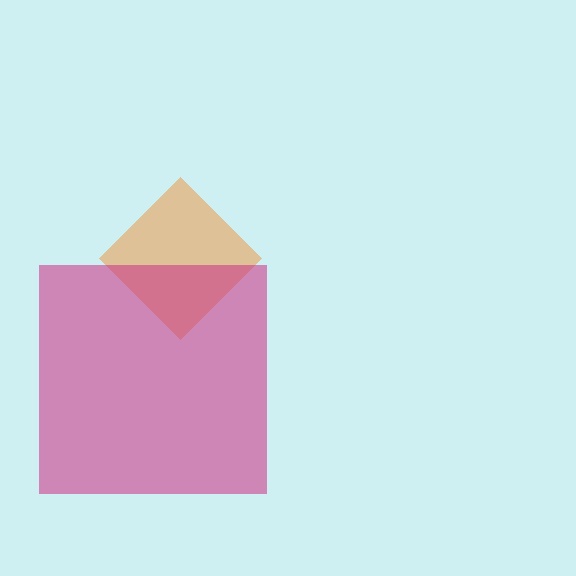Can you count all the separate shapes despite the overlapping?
Yes, there are 2 separate shapes.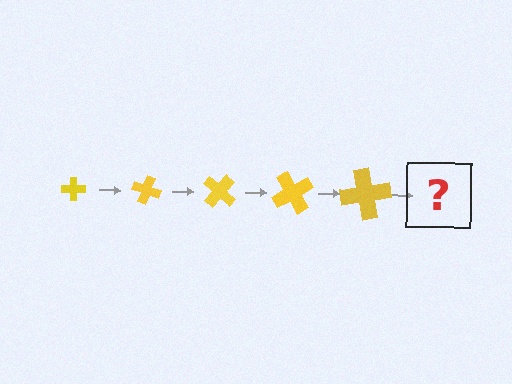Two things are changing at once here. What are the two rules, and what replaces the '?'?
The two rules are that the cross grows larger each step and it rotates 20 degrees each step. The '?' should be a cross, larger than the previous one and rotated 100 degrees from the start.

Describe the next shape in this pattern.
It should be a cross, larger than the previous one and rotated 100 degrees from the start.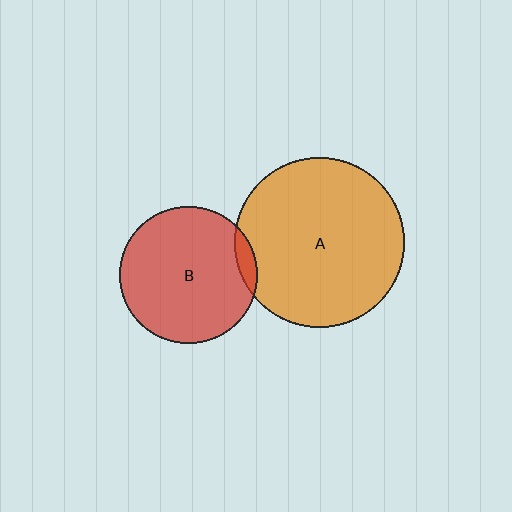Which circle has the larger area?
Circle A (orange).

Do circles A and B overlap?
Yes.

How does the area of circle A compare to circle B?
Approximately 1.5 times.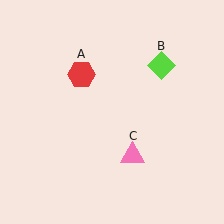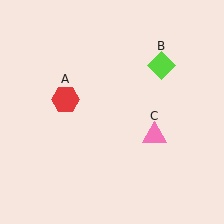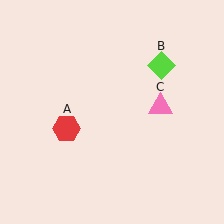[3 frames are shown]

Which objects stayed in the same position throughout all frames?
Lime diamond (object B) remained stationary.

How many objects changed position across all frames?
2 objects changed position: red hexagon (object A), pink triangle (object C).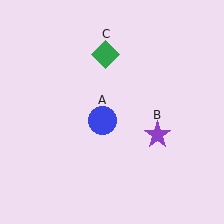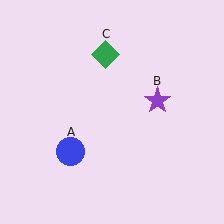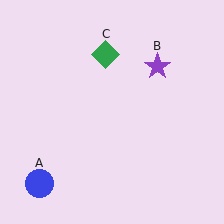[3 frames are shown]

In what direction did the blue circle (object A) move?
The blue circle (object A) moved down and to the left.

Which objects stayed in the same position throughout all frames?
Green diamond (object C) remained stationary.